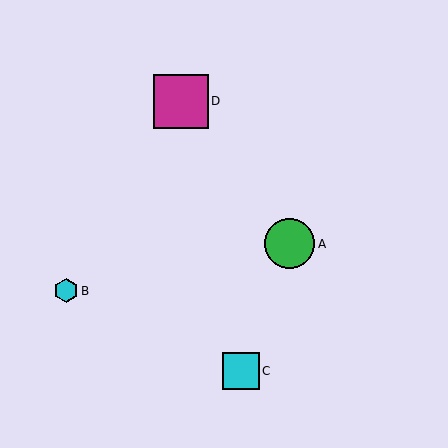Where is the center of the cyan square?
The center of the cyan square is at (241, 371).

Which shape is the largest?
The magenta square (labeled D) is the largest.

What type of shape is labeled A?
Shape A is a green circle.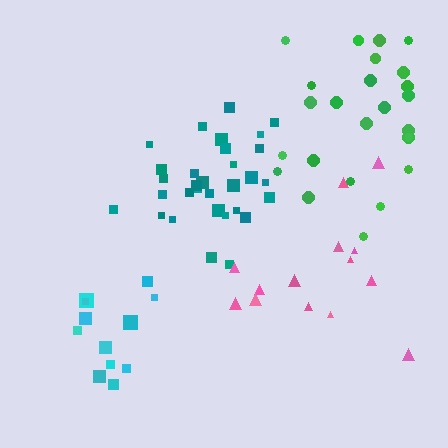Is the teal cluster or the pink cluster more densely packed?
Teal.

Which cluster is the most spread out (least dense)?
Pink.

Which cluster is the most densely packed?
Teal.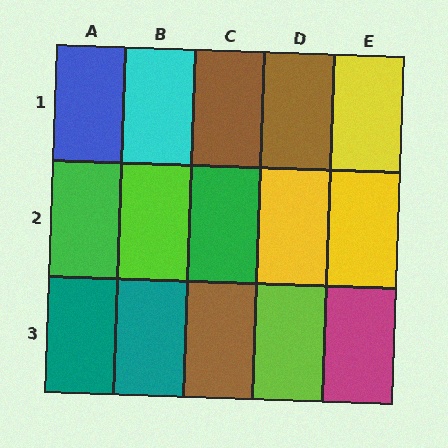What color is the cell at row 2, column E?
Yellow.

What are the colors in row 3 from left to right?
Teal, teal, brown, lime, magenta.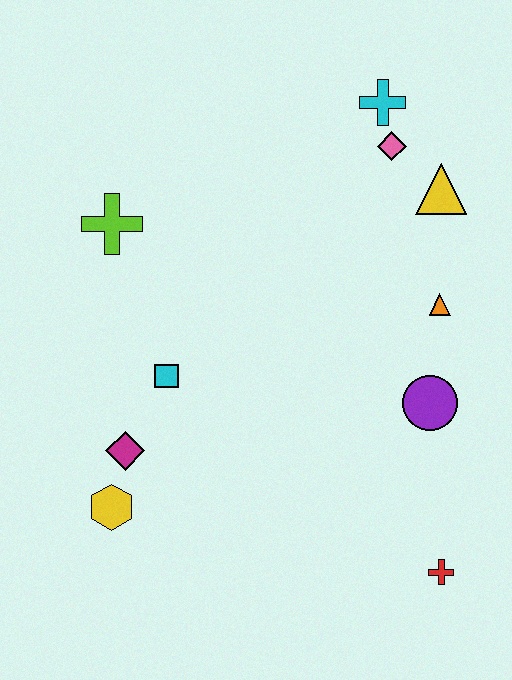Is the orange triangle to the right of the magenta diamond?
Yes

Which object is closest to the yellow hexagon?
The magenta diamond is closest to the yellow hexagon.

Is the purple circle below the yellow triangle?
Yes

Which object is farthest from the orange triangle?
The yellow hexagon is farthest from the orange triangle.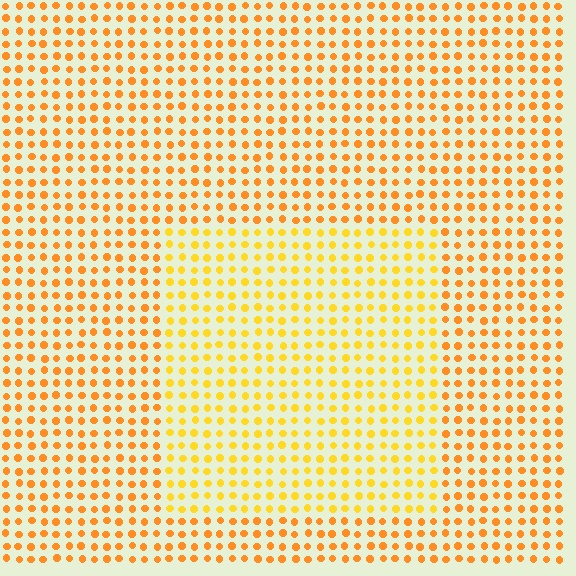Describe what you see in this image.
The image is filled with small orange elements in a uniform arrangement. A rectangle-shaped region is visible where the elements are tinted to a slightly different hue, forming a subtle color boundary.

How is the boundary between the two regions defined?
The boundary is defined purely by a slight shift in hue (about 21 degrees). Spacing, size, and orientation are identical on both sides.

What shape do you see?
I see a rectangle.